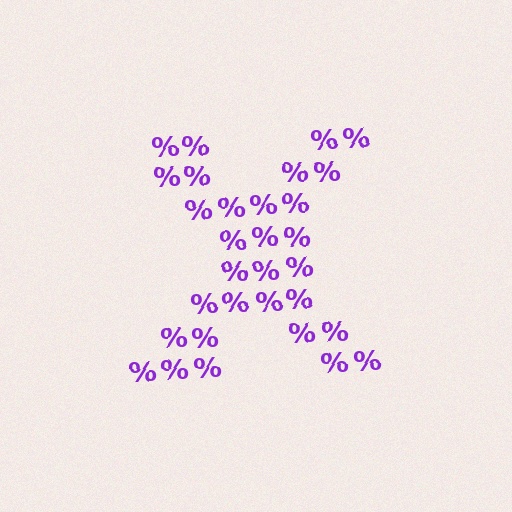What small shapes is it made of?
It is made of small percent signs.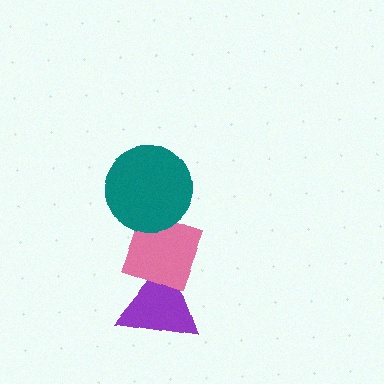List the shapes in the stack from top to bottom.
From top to bottom: the teal circle, the pink diamond, the purple triangle.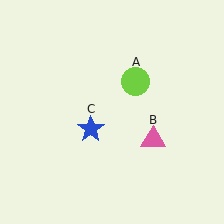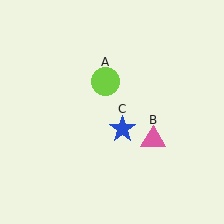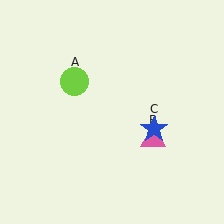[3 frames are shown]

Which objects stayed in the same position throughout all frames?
Pink triangle (object B) remained stationary.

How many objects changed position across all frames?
2 objects changed position: lime circle (object A), blue star (object C).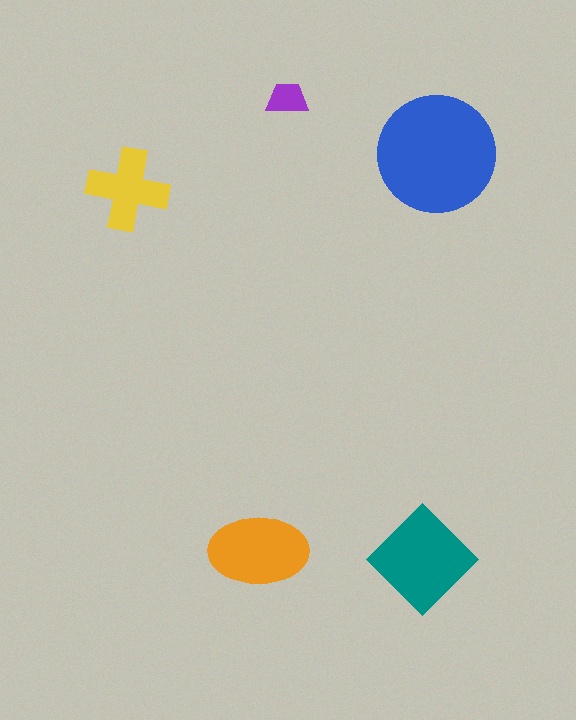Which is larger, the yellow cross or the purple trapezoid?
The yellow cross.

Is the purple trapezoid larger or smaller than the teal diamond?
Smaller.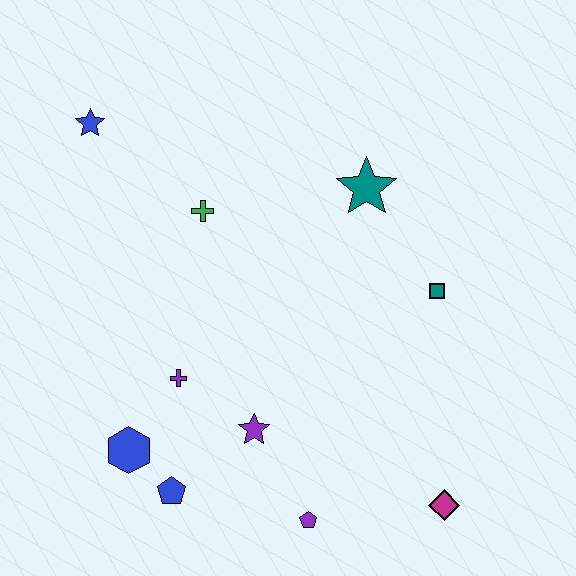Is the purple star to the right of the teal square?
No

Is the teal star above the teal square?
Yes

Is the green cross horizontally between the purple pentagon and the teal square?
No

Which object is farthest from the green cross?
The magenta diamond is farthest from the green cross.